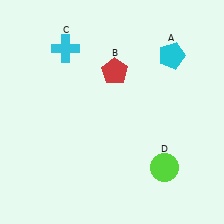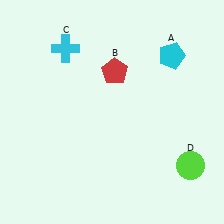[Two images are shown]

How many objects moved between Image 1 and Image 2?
1 object moved between the two images.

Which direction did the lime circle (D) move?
The lime circle (D) moved right.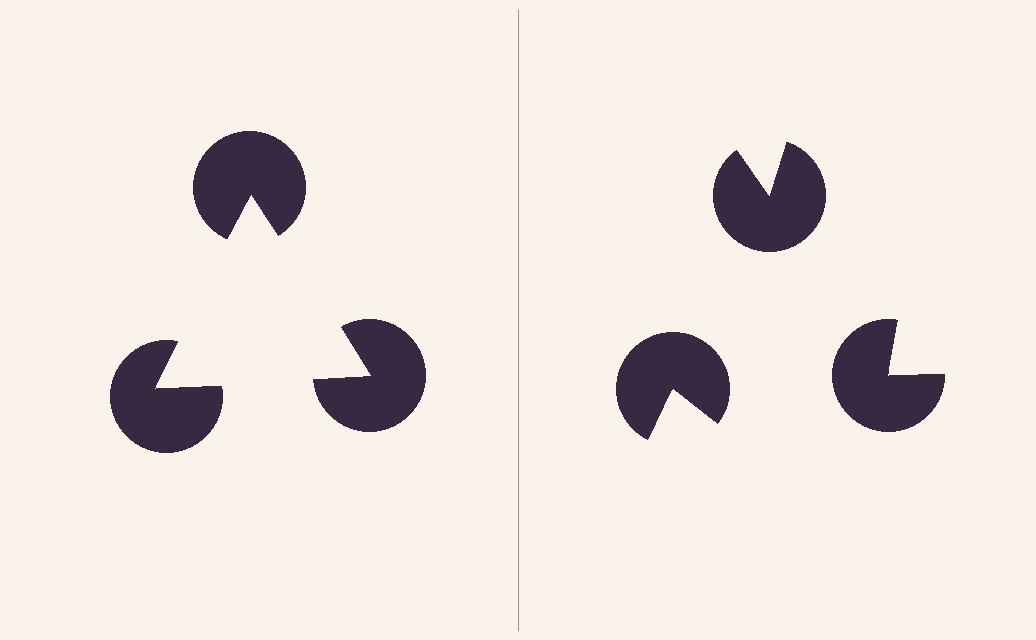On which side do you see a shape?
An illusory triangle appears on the left side. On the right side the wedge cuts are rotated, so no coherent shape forms.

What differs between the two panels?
The pac-man discs are positioned identically on both sides; only the wedge orientations differ. On the left they align to a triangle; on the right they are misaligned.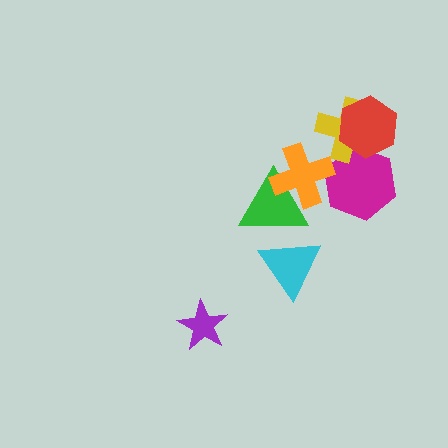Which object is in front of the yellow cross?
The red hexagon is in front of the yellow cross.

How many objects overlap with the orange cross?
2 objects overlap with the orange cross.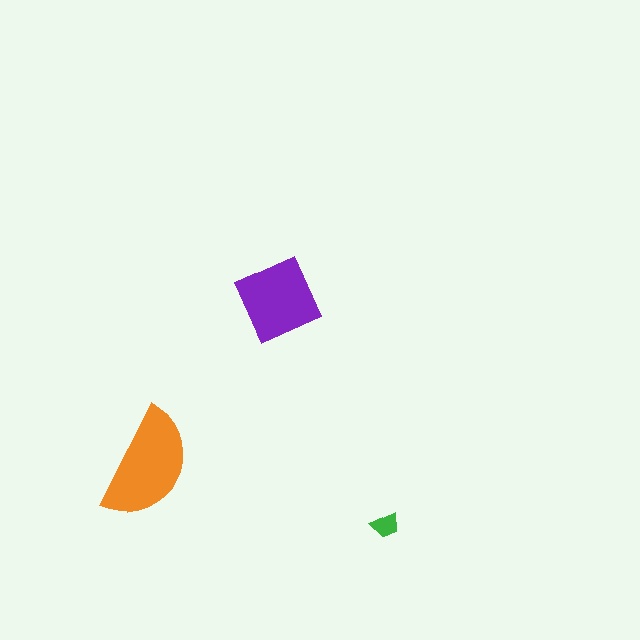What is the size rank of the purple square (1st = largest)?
2nd.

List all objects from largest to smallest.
The orange semicircle, the purple square, the green trapezoid.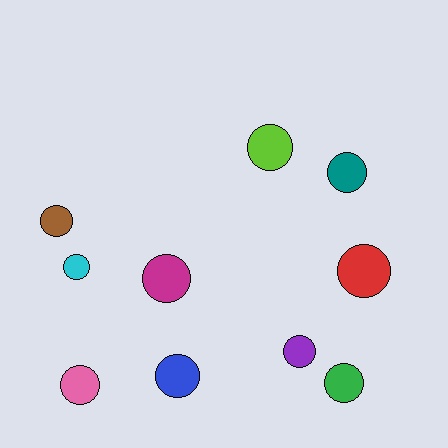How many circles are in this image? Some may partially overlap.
There are 10 circles.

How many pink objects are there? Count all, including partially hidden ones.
There is 1 pink object.